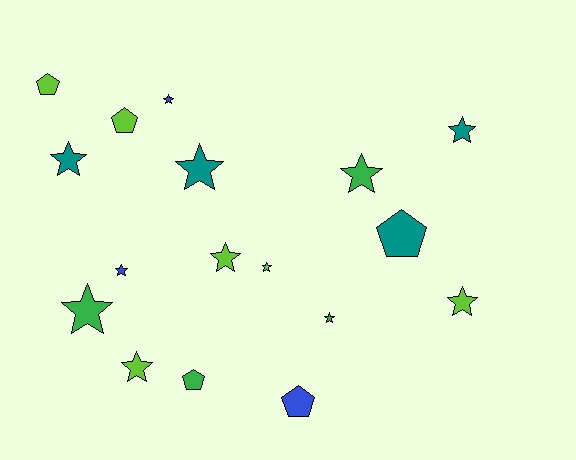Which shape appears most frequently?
Star, with 12 objects.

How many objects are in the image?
There are 17 objects.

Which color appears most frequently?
Lime, with 6 objects.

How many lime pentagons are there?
There are 2 lime pentagons.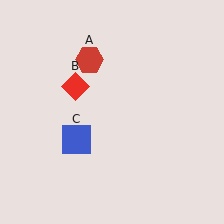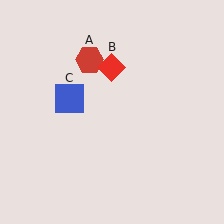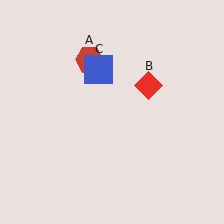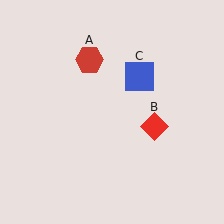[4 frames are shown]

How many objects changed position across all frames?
2 objects changed position: red diamond (object B), blue square (object C).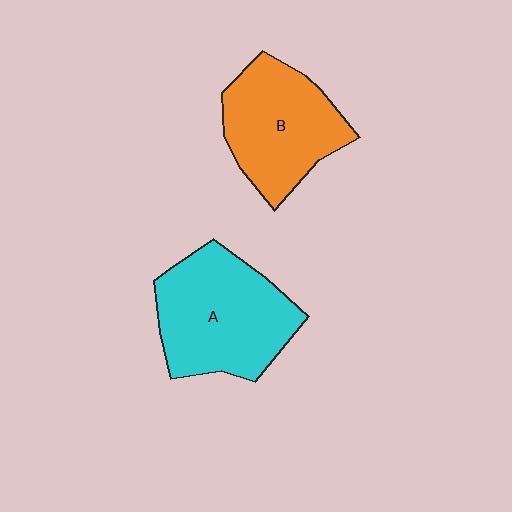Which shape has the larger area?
Shape A (cyan).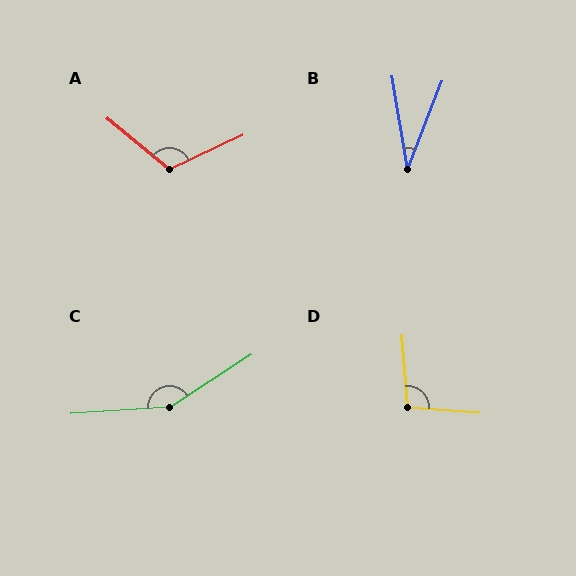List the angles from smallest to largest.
B (31°), D (99°), A (116°), C (151°).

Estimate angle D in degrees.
Approximately 99 degrees.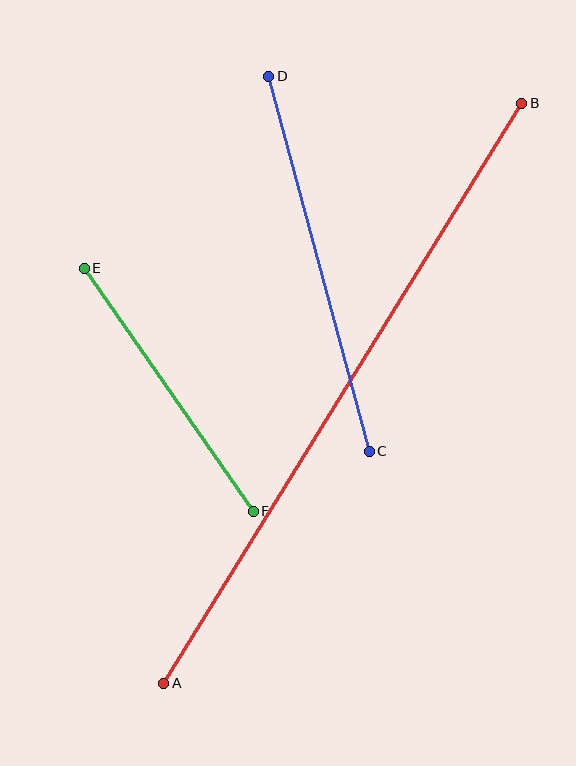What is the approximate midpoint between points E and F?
The midpoint is at approximately (169, 390) pixels.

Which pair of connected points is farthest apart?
Points A and B are farthest apart.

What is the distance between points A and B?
The distance is approximately 681 pixels.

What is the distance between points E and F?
The distance is approximately 296 pixels.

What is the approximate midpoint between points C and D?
The midpoint is at approximately (319, 264) pixels.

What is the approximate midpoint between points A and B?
The midpoint is at approximately (343, 393) pixels.